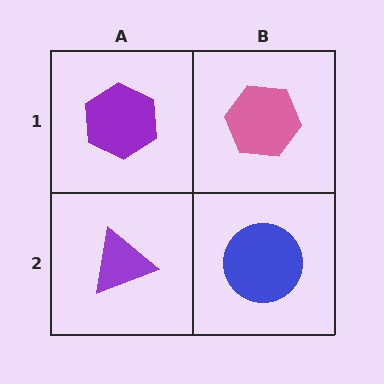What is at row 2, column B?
A blue circle.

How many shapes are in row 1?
2 shapes.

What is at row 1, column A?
A purple hexagon.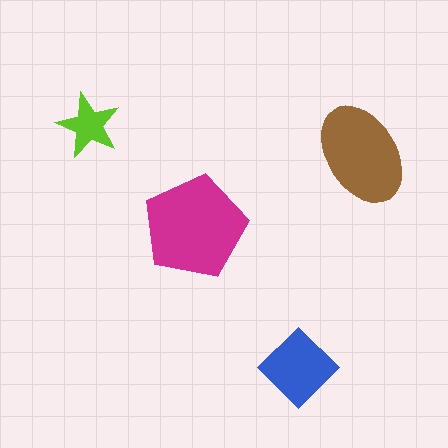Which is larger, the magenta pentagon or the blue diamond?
The magenta pentagon.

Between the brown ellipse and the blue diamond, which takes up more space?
The brown ellipse.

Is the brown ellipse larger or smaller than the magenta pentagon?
Smaller.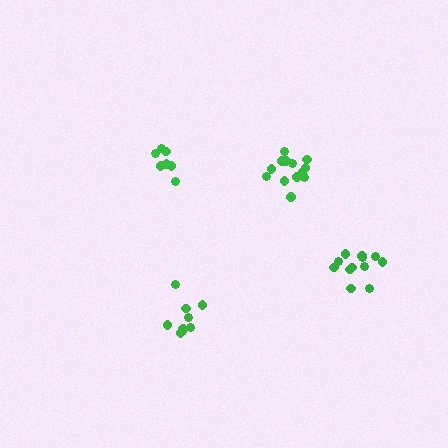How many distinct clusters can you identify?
There are 4 distinct clusters.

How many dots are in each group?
Group 1: 13 dots, Group 2: 9 dots, Group 3: 12 dots, Group 4: 8 dots (42 total).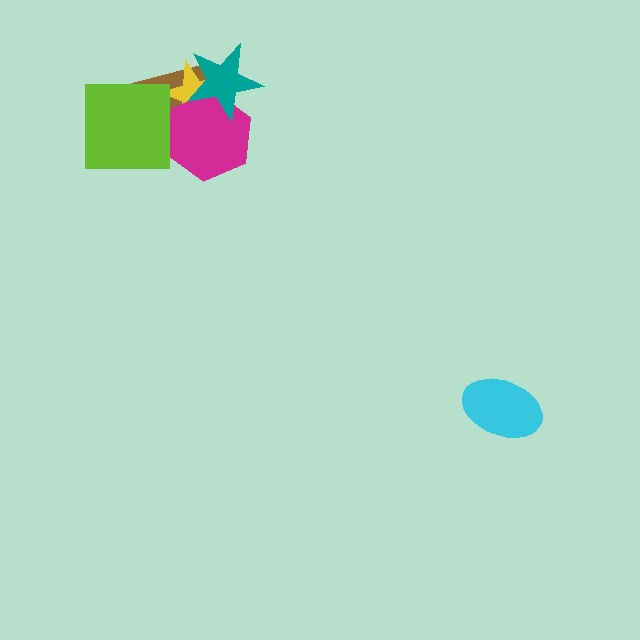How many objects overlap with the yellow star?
3 objects overlap with the yellow star.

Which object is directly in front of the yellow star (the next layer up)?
The magenta hexagon is directly in front of the yellow star.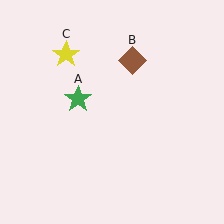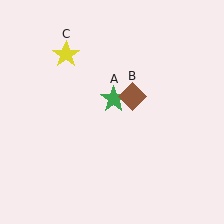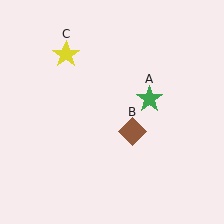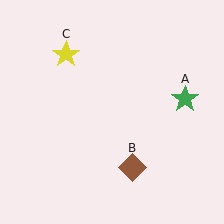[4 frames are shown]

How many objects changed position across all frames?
2 objects changed position: green star (object A), brown diamond (object B).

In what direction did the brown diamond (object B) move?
The brown diamond (object B) moved down.